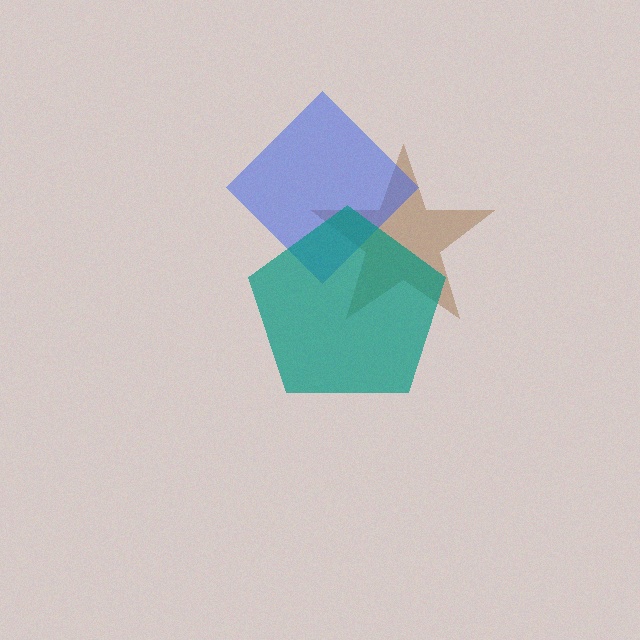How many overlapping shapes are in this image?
There are 3 overlapping shapes in the image.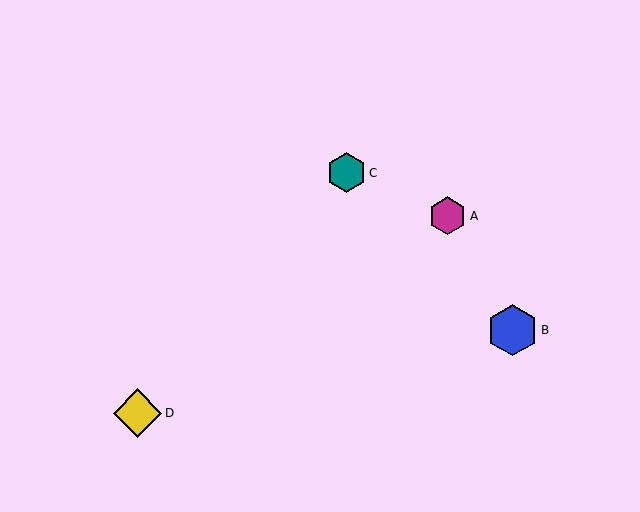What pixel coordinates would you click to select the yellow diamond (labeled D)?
Click at (138, 413) to select the yellow diamond D.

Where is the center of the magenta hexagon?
The center of the magenta hexagon is at (448, 216).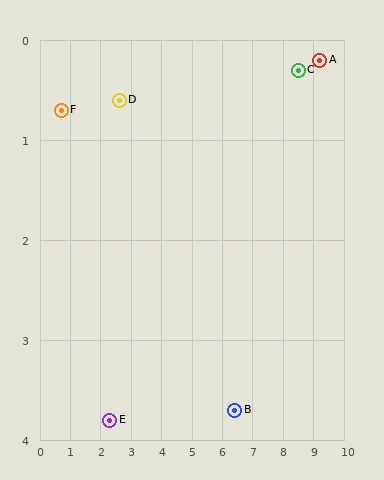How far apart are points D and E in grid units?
Points D and E are about 3.2 grid units apart.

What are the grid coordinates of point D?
Point D is at approximately (2.6, 0.6).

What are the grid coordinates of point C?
Point C is at approximately (8.5, 0.3).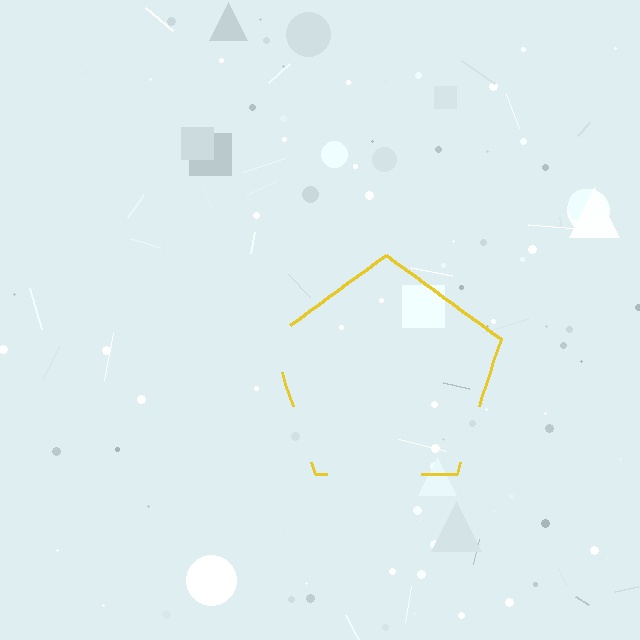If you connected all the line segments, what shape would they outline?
They would outline a pentagon.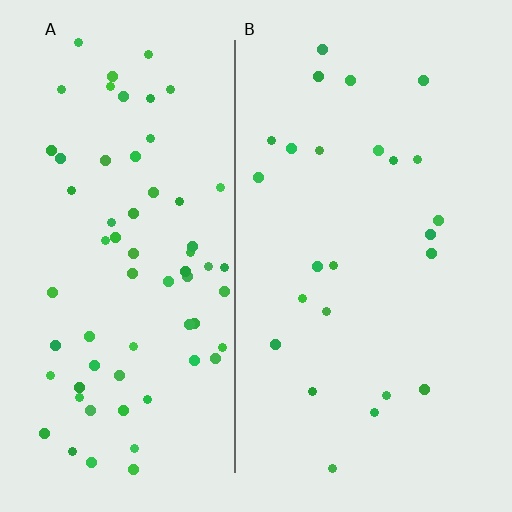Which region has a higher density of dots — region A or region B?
A (the left).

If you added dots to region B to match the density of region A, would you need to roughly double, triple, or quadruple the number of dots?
Approximately triple.